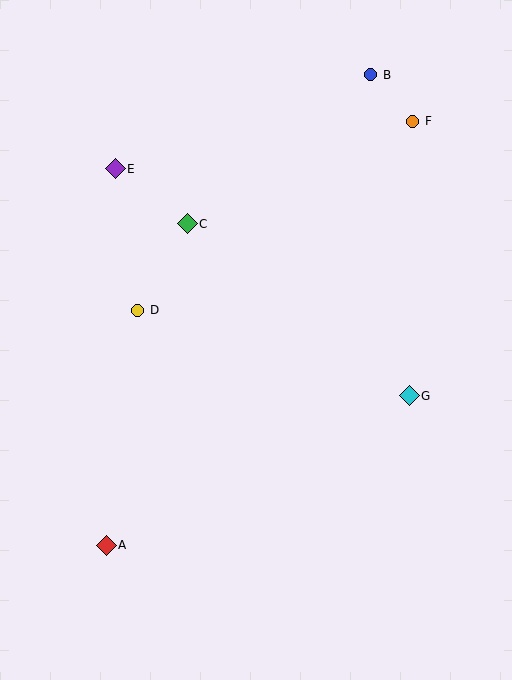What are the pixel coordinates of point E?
Point E is at (115, 169).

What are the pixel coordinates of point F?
Point F is at (413, 121).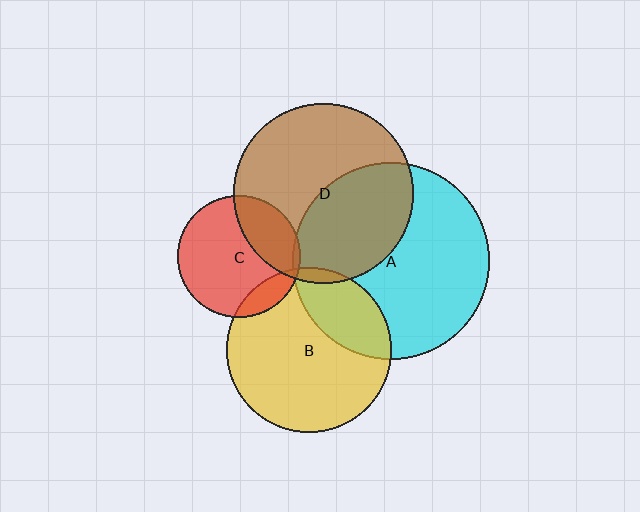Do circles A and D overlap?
Yes.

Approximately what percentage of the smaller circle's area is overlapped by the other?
Approximately 40%.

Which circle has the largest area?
Circle A (cyan).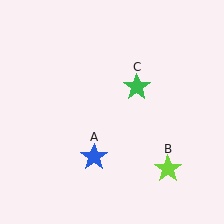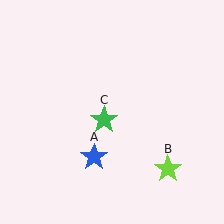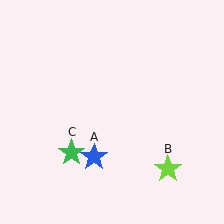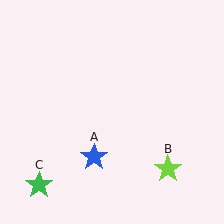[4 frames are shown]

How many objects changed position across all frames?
1 object changed position: green star (object C).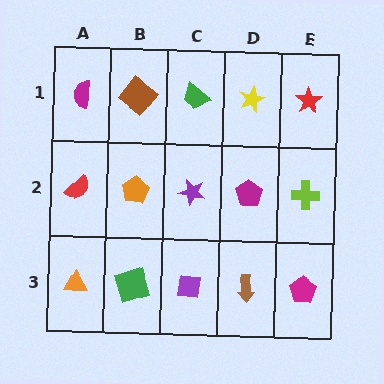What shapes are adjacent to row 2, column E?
A red star (row 1, column E), a magenta pentagon (row 3, column E), a magenta pentagon (row 2, column D).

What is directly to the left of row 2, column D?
A purple star.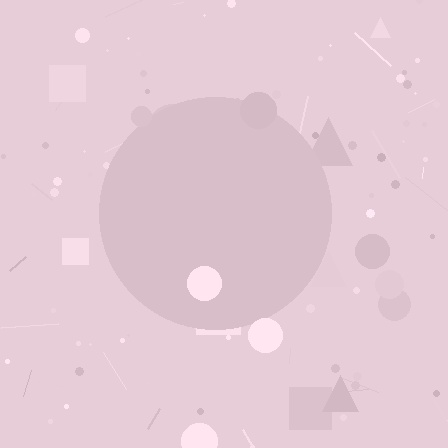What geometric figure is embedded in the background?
A circle is embedded in the background.